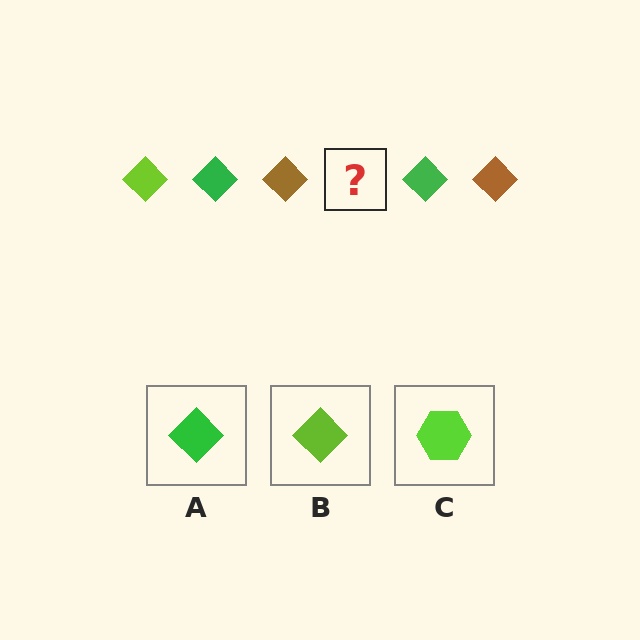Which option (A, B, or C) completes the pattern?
B.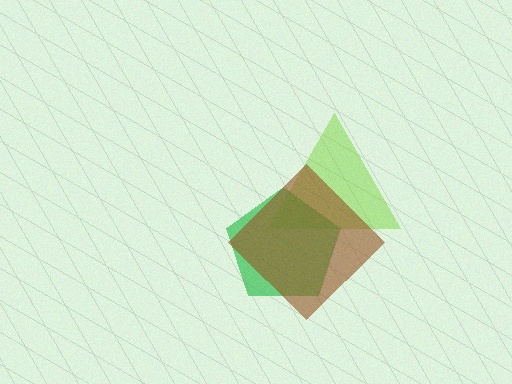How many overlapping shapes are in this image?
There are 3 overlapping shapes in the image.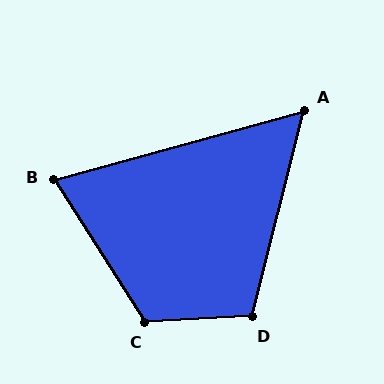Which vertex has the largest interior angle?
C, at approximately 120 degrees.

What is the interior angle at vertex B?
Approximately 73 degrees (acute).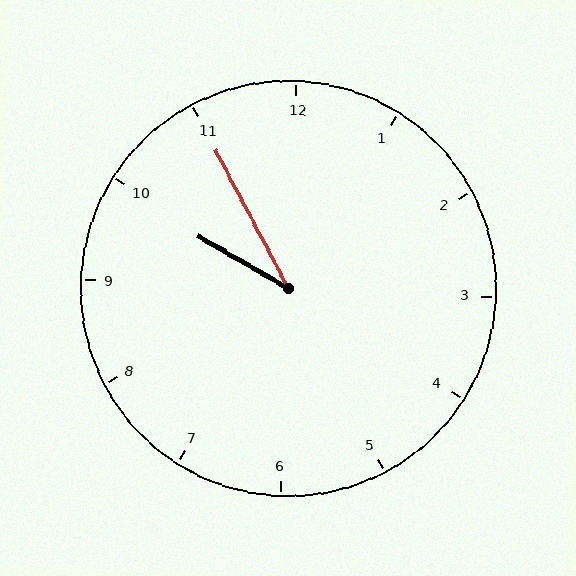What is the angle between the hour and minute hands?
Approximately 32 degrees.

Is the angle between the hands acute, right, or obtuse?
It is acute.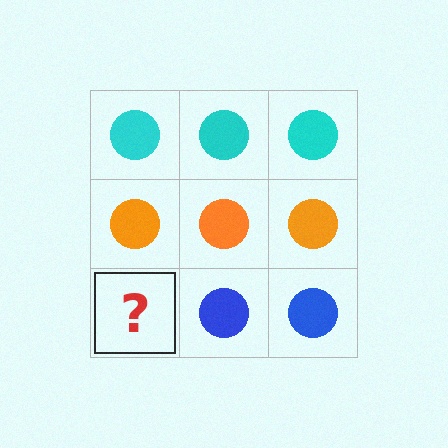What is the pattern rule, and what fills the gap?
The rule is that each row has a consistent color. The gap should be filled with a blue circle.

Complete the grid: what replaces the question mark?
The question mark should be replaced with a blue circle.